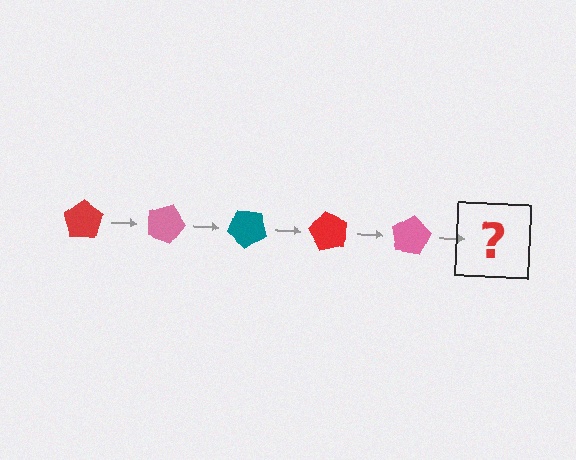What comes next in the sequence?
The next element should be a teal pentagon, rotated 100 degrees from the start.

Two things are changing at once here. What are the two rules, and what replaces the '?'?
The two rules are that it rotates 20 degrees each step and the color cycles through red, pink, and teal. The '?' should be a teal pentagon, rotated 100 degrees from the start.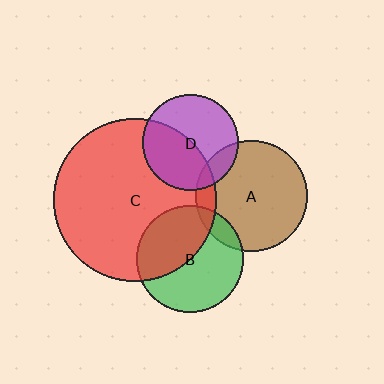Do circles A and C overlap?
Yes.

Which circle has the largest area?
Circle C (red).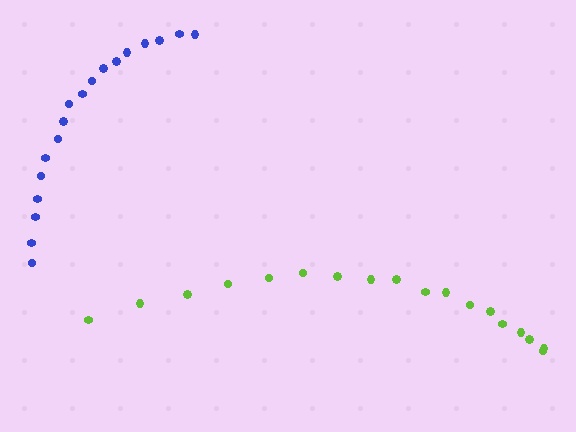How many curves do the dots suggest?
There are 2 distinct paths.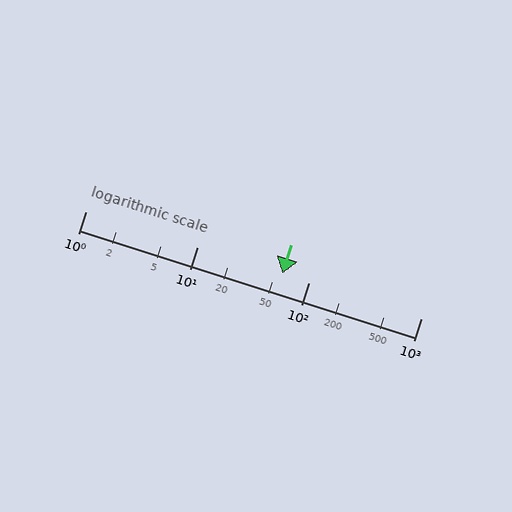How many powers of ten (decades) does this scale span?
The scale spans 3 decades, from 1 to 1000.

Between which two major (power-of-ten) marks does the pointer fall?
The pointer is between 10 and 100.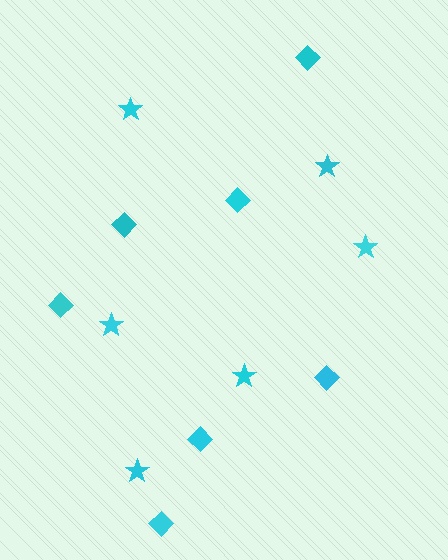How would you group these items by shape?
There are 2 groups: one group of diamonds (7) and one group of stars (6).